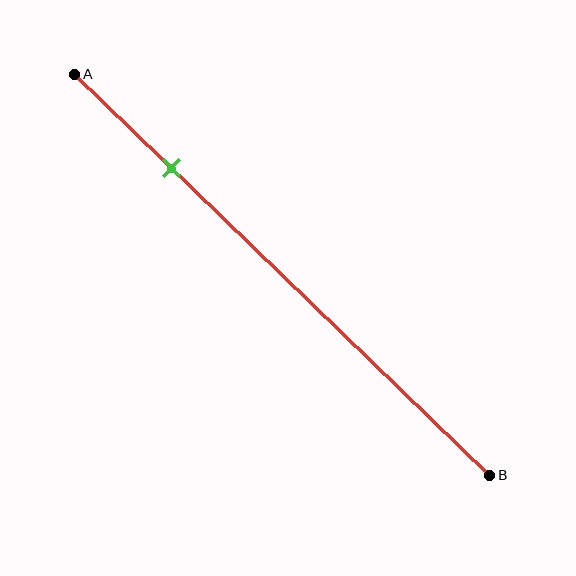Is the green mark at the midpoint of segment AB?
No, the mark is at about 25% from A, not at the 50% midpoint.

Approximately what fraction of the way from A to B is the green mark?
The green mark is approximately 25% of the way from A to B.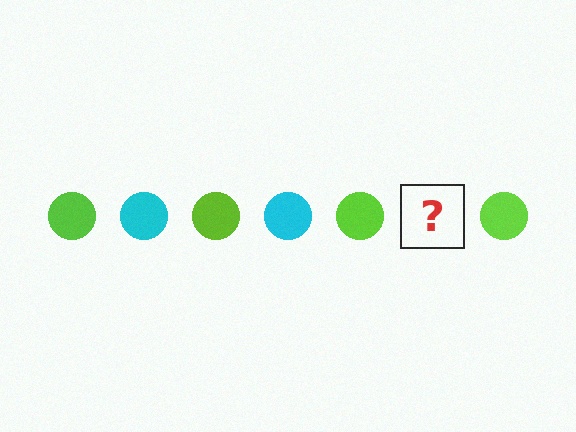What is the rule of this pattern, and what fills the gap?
The rule is that the pattern cycles through lime, cyan circles. The gap should be filled with a cyan circle.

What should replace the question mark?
The question mark should be replaced with a cyan circle.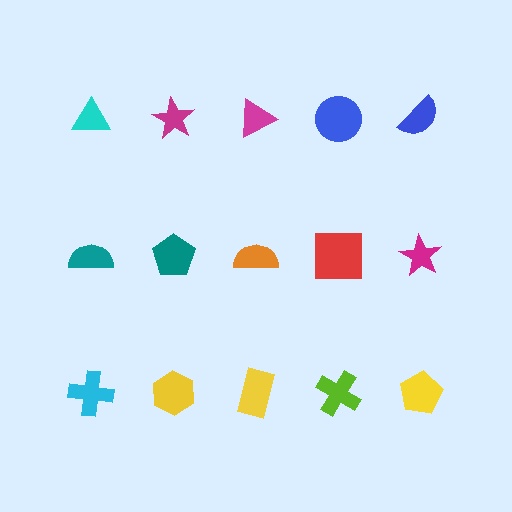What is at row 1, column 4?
A blue circle.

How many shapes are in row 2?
5 shapes.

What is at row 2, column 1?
A teal semicircle.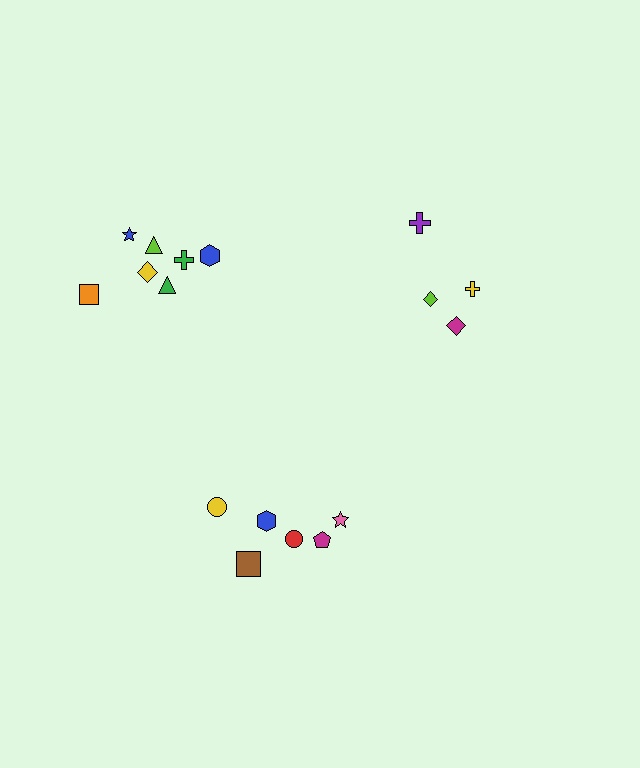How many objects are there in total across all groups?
There are 17 objects.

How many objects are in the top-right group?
There are 4 objects.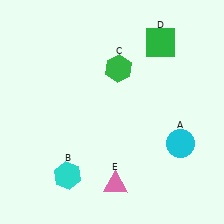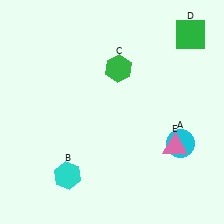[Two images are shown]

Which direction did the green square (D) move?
The green square (D) moved right.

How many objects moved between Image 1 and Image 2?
2 objects moved between the two images.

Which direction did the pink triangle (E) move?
The pink triangle (E) moved right.